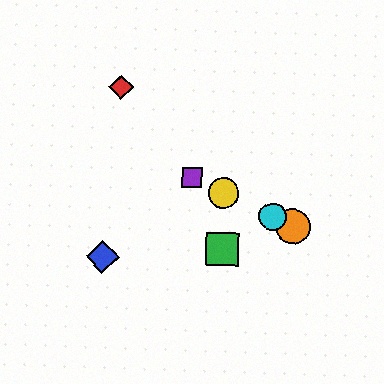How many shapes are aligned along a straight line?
4 shapes (the yellow circle, the purple square, the orange circle, the cyan circle) are aligned along a straight line.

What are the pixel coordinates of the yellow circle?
The yellow circle is at (224, 193).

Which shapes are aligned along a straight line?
The yellow circle, the purple square, the orange circle, the cyan circle are aligned along a straight line.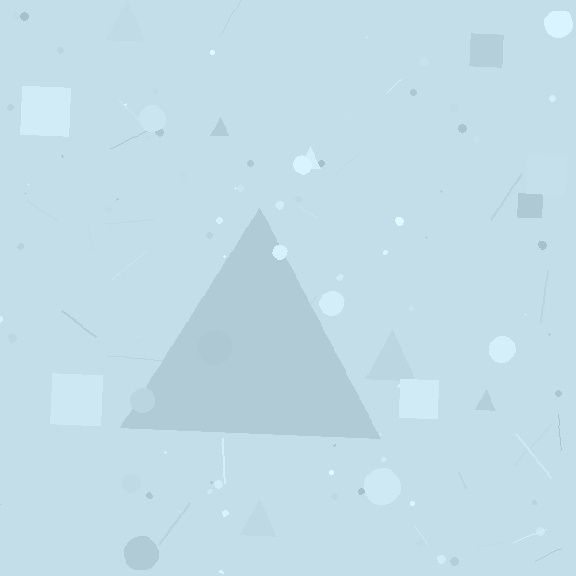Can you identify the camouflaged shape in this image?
The camouflaged shape is a triangle.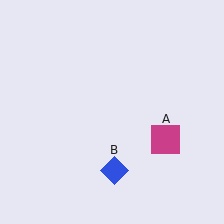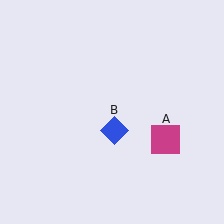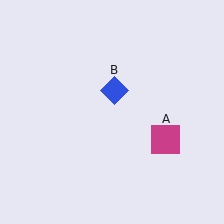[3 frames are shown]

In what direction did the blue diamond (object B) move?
The blue diamond (object B) moved up.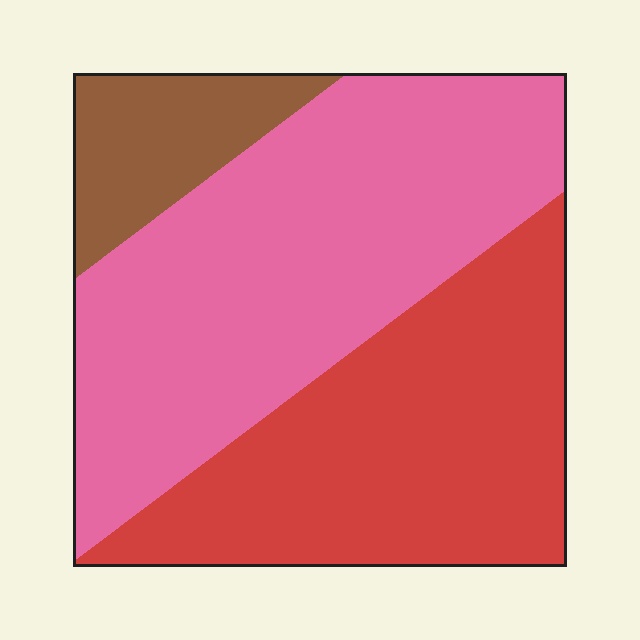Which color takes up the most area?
Pink, at roughly 50%.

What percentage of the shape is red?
Red covers around 40% of the shape.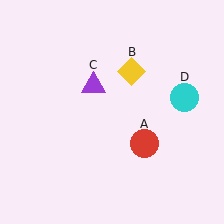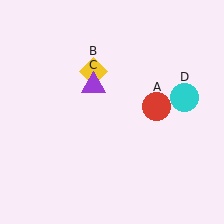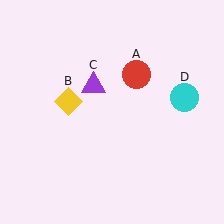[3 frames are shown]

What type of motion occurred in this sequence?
The red circle (object A), yellow diamond (object B) rotated counterclockwise around the center of the scene.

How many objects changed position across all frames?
2 objects changed position: red circle (object A), yellow diamond (object B).